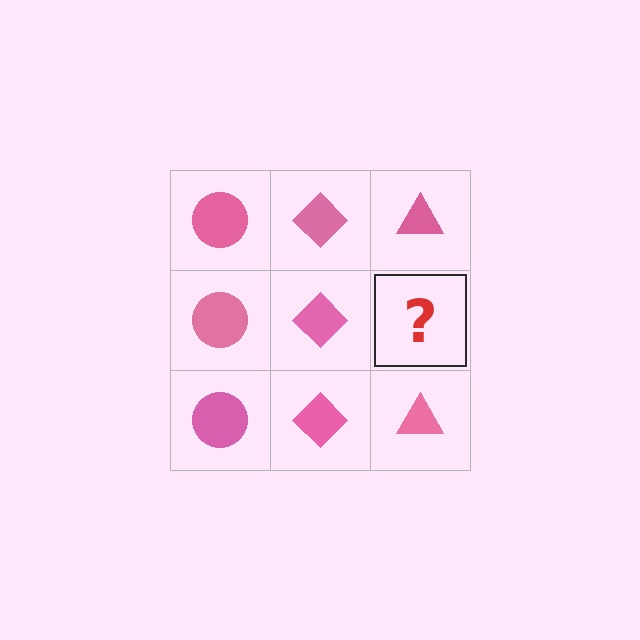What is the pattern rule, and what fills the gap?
The rule is that each column has a consistent shape. The gap should be filled with a pink triangle.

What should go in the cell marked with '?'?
The missing cell should contain a pink triangle.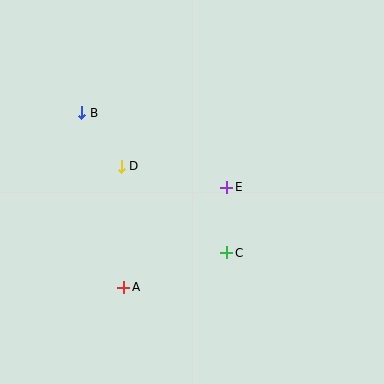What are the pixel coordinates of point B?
Point B is at (82, 113).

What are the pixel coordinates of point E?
Point E is at (227, 187).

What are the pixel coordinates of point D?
Point D is at (121, 166).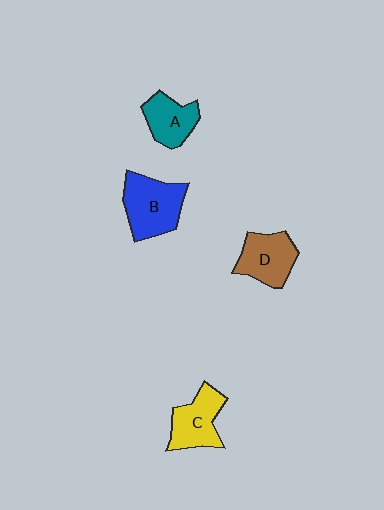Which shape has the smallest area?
Shape A (teal).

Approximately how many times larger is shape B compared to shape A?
Approximately 1.5 times.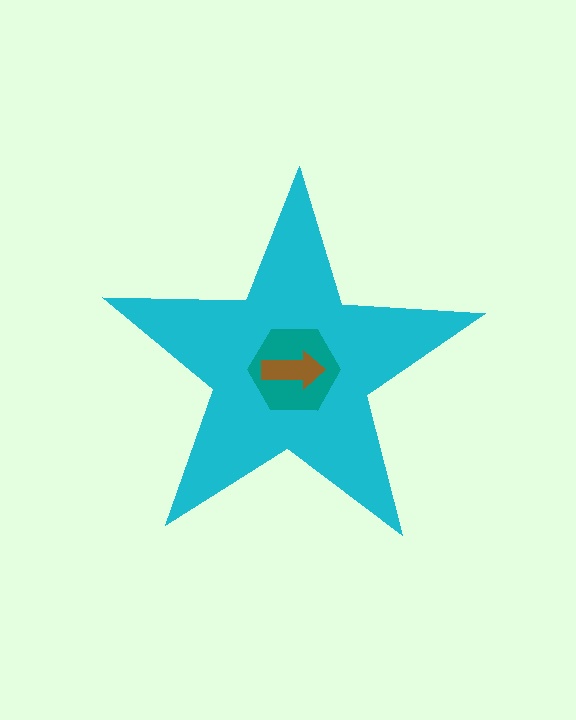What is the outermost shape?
The cyan star.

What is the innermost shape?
The brown arrow.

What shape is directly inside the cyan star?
The teal hexagon.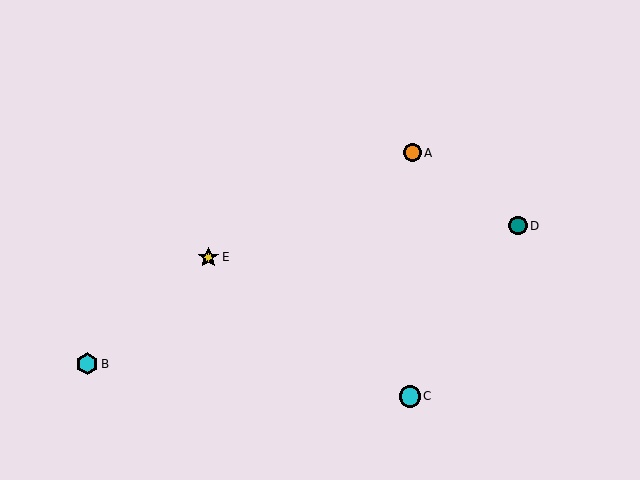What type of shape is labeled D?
Shape D is a teal circle.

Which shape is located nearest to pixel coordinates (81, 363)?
The cyan hexagon (labeled B) at (87, 364) is nearest to that location.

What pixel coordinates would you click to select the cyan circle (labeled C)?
Click at (410, 396) to select the cyan circle C.